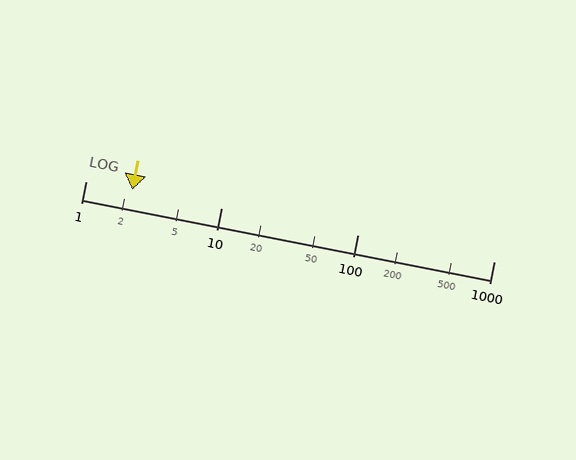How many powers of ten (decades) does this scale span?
The scale spans 3 decades, from 1 to 1000.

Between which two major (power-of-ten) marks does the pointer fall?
The pointer is between 1 and 10.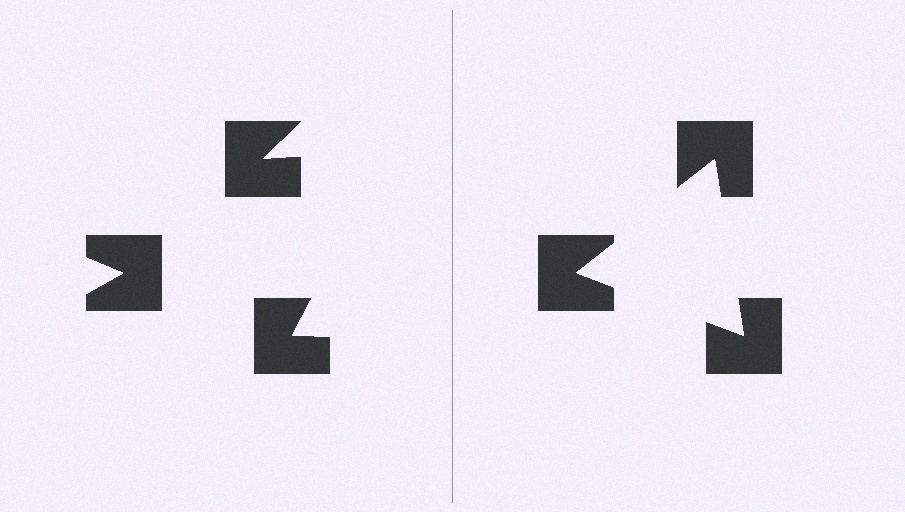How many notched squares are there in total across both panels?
6 — 3 on each side.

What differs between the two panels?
The notched squares are positioned identically on both sides; only the wedge orientations differ. On the right they align to a triangle; on the left they are misaligned.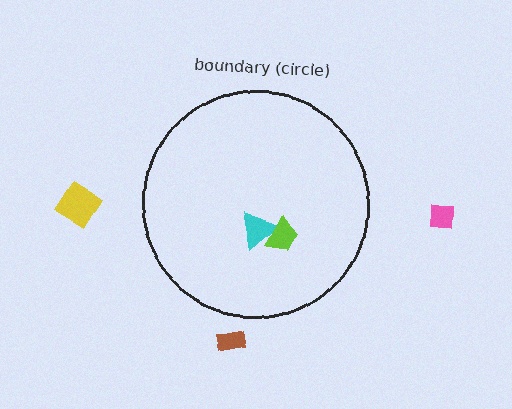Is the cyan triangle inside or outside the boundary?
Inside.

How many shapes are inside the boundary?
2 inside, 3 outside.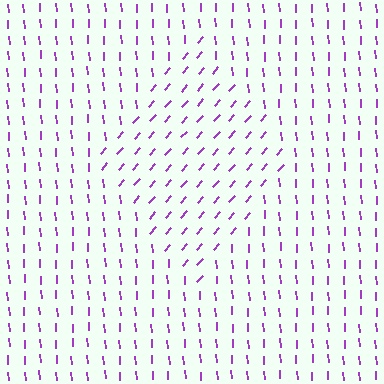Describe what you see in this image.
The image is filled with small purple line segments. A diamond region in the image has lines oriented differently from the surrounding lines, creating a visible texture boundary.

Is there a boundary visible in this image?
Yes, there is a texture boundary formed by a change in line orientation.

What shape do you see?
I see a diamond.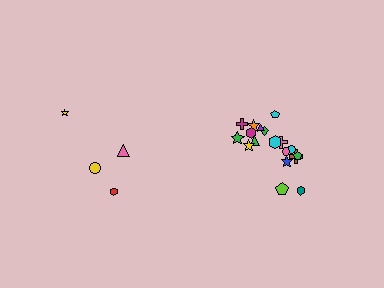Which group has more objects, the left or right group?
The right group.